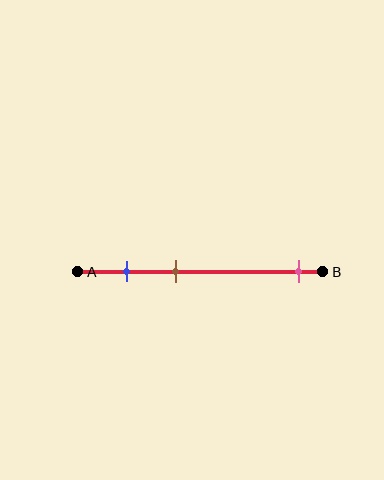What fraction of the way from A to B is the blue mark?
The blue mark is approximately 20% (0.2) of the way from A to B.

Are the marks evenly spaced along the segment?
No, the marks are not evenly spaced.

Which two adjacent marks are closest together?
The blue and brown marks are the closest adjacent pair.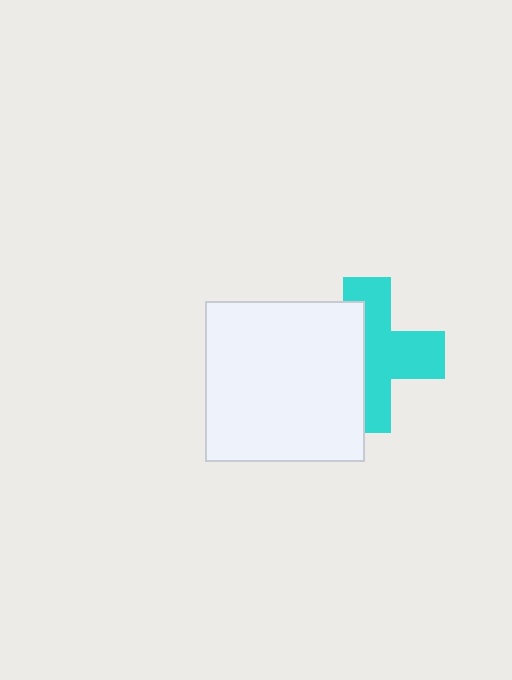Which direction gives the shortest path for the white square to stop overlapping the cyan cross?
Moving left gives the shortest separation.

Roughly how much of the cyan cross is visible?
About half of it is visible (roughly 57%).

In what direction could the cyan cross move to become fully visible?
The cyan cross could move right. That would shift it out from behind the white square entirely.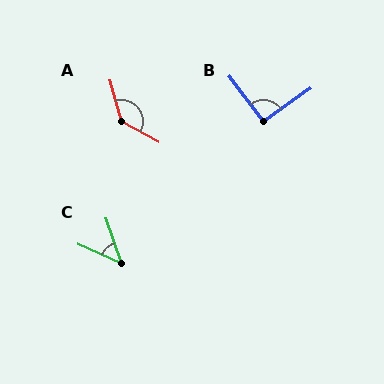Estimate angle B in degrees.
Approximately 92 degrees.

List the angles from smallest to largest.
C (46°), B (92°), A (133°).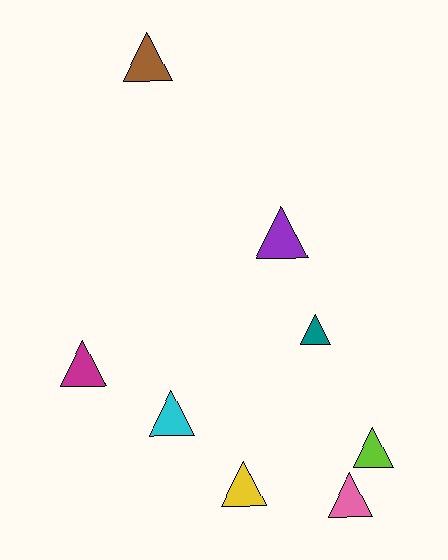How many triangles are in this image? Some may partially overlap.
There are 8 triangles.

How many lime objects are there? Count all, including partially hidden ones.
There is 1 lime object.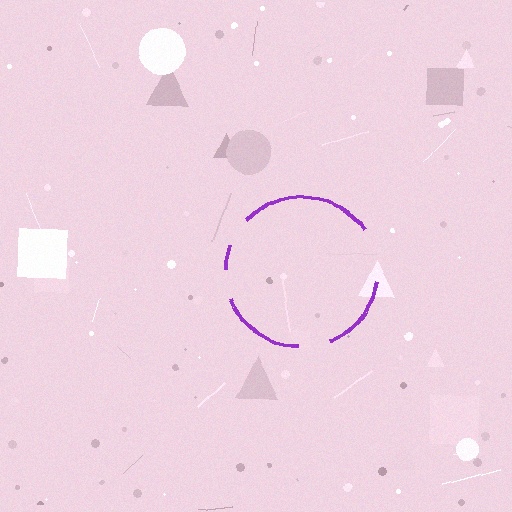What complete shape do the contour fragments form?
The contour fragments form a circle.